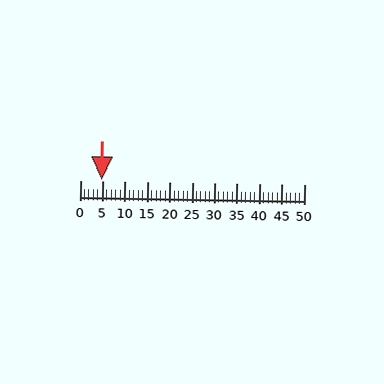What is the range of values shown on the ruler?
The ruler shows values from 0 to 50.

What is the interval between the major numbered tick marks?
The major tick marks are spaced 5 units apart.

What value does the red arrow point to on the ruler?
The red arrow points to approximately 5.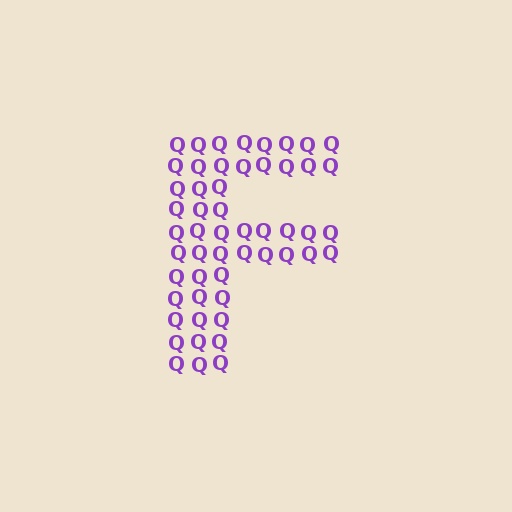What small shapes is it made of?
It is made of small letter Q's.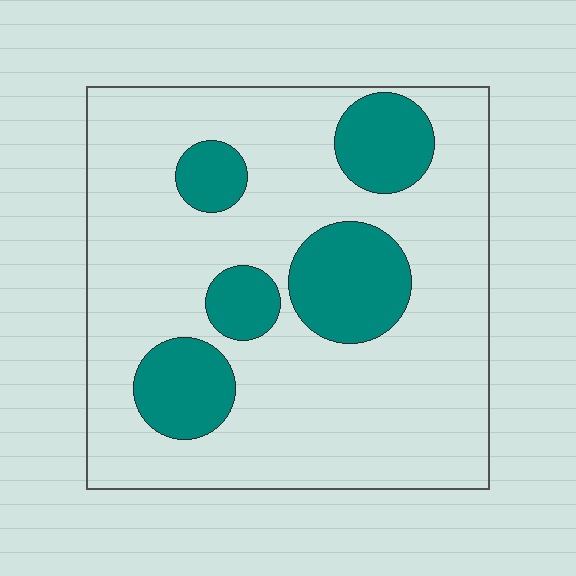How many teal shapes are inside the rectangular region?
5.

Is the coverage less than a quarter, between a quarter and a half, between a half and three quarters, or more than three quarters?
Less than a quarter.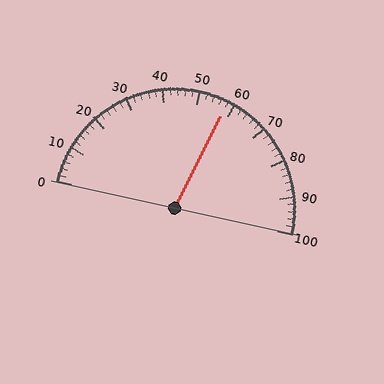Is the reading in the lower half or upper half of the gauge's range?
The reading is in the upper half of the range (0 to 100).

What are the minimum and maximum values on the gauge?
The gauge ranges from 0 to 100.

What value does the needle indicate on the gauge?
The needle indicates approximately 58.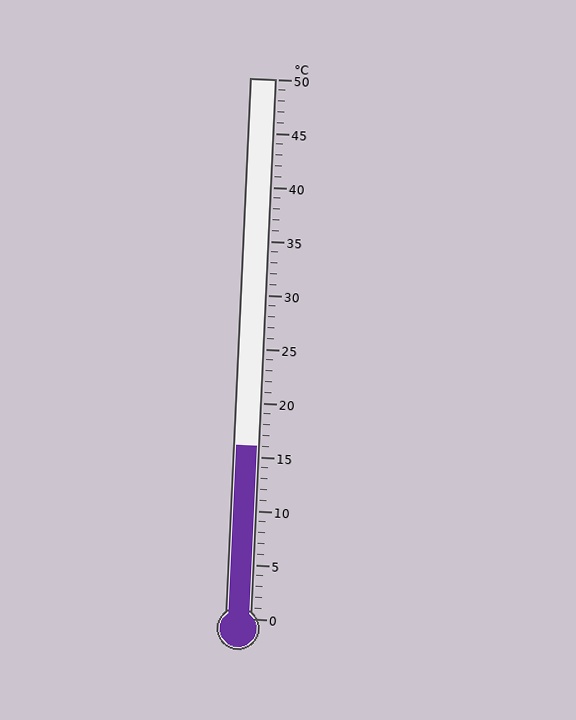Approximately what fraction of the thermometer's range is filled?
The thermometer is filled to approximately 30% of its range.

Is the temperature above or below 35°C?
The temperature is below 35°C.